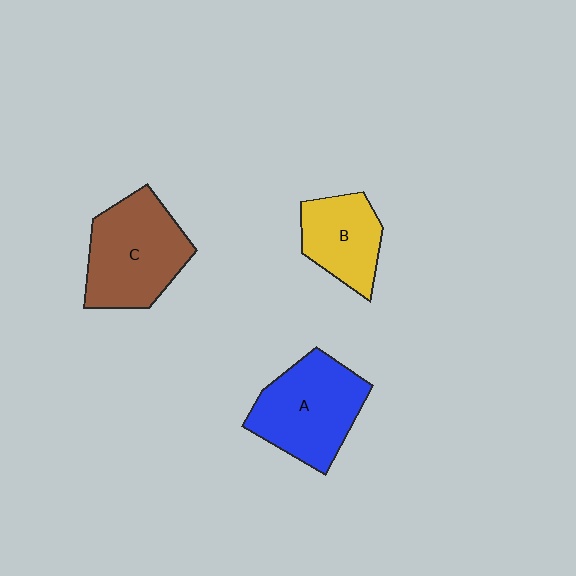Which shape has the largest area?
Shape C (brown).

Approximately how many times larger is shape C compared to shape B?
Approximately 1.5 times.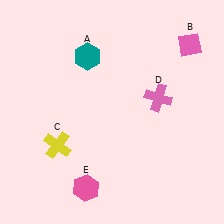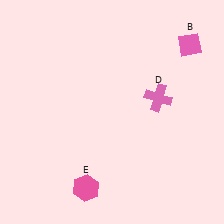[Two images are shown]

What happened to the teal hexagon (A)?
The teal hexagon (A) was removed in Image 2. It was in the top-left area of Image 1.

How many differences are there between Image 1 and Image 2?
There are 2 differences between the two images.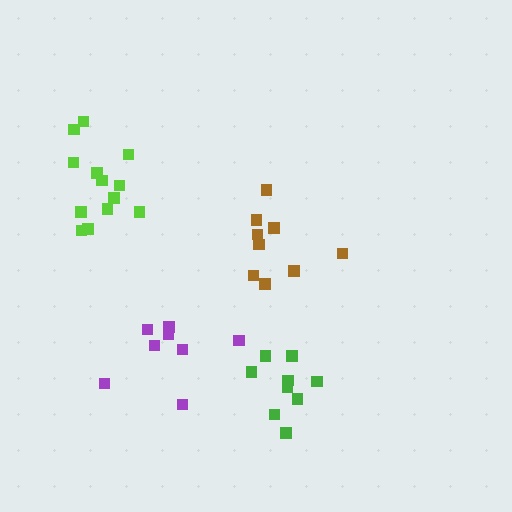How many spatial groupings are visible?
There are 4 spatial groupings.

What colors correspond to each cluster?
The clusters are colored: purple, lime, brown, green.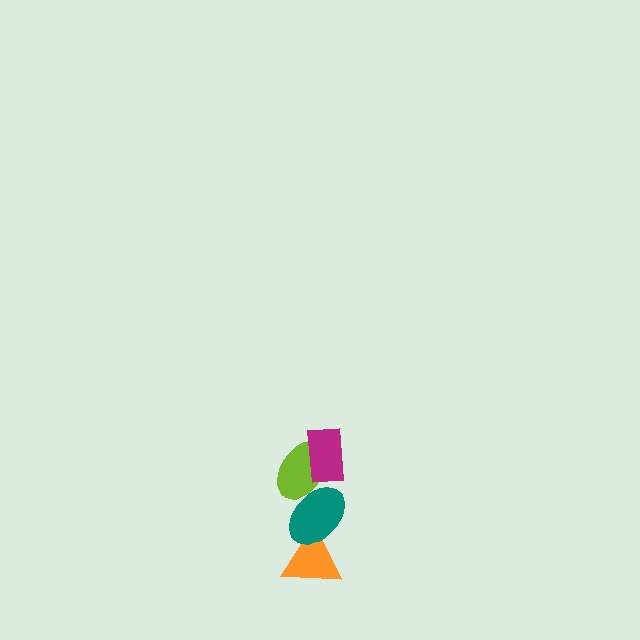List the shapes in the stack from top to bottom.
From top to bottom: the magenta rectangle, the lime ellipse, the teal ellipse, the orange triangle.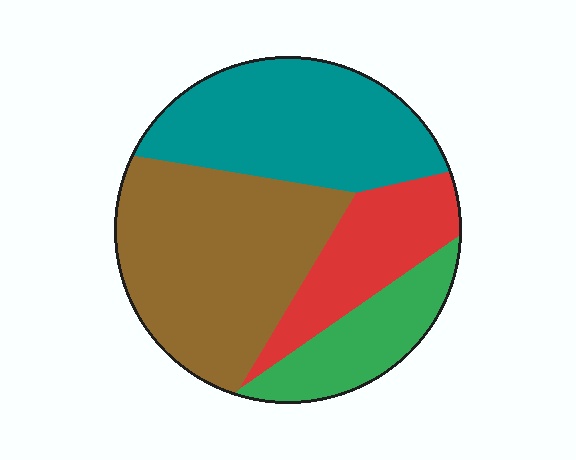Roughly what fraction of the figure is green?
Green covers 15% of the figure.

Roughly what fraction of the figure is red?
Red takes up about one sixth (1/6) of the figure.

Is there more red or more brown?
Brown.